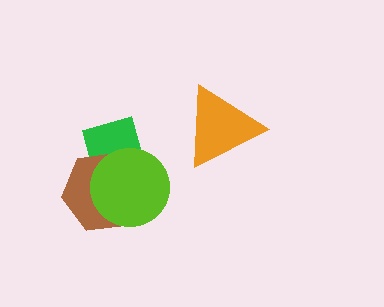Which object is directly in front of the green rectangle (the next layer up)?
The brown hexagon is directly in front of the green rectangle.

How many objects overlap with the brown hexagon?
2 objects overlap with the brown hexagon.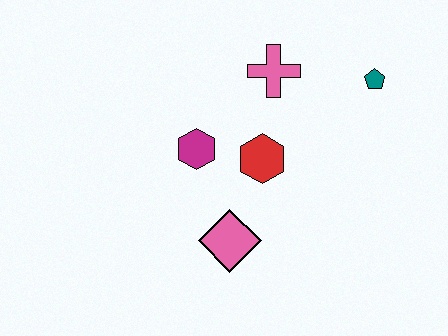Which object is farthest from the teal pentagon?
The pink diamond is farthest from the teal pentagon.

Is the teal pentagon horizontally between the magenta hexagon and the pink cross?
No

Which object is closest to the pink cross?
The red hexagon is closest to the pink cross.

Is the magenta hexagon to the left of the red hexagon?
Yes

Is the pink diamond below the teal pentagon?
Yes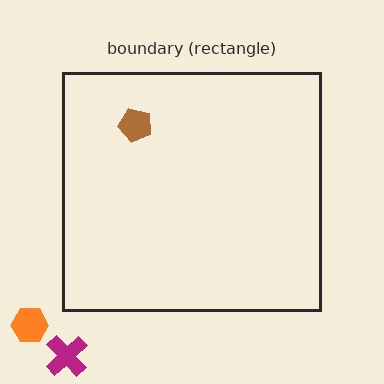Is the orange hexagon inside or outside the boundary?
Outside.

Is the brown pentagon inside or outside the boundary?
Inside.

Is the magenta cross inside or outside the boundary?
Outside.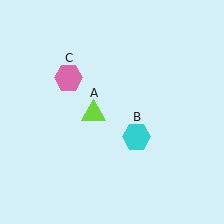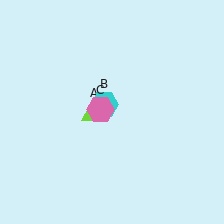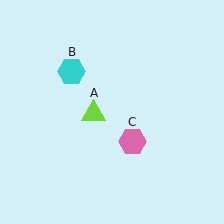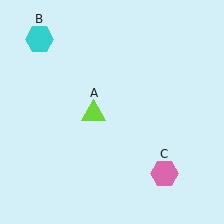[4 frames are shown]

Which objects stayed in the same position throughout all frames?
Lime triangle (object A) remained stationary.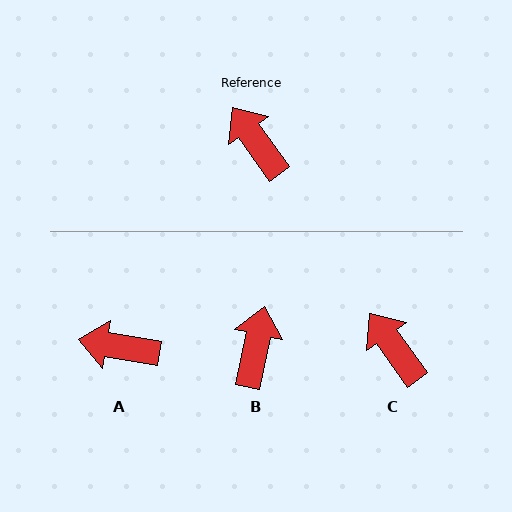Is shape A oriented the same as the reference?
No, it is off by about 45 degrees.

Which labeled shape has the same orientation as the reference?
C.